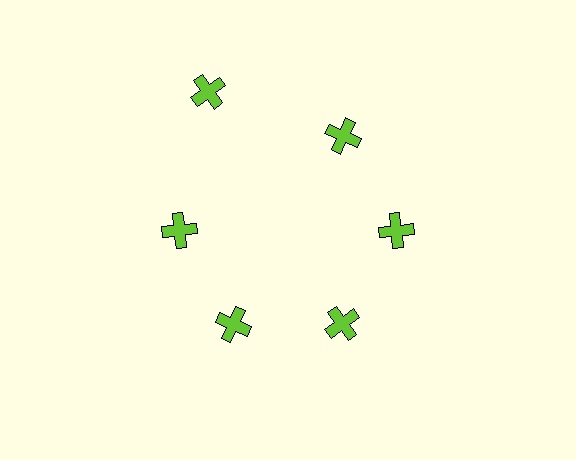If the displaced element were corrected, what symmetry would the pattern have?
It would have 6-fold rotational symmetry — the pattern would map onto itself every 60 degrees.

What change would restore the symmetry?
The symmetry would be restored by moving it inward, back onto the ring so that all 6 crosses sit at equal angles and equal distance from the center.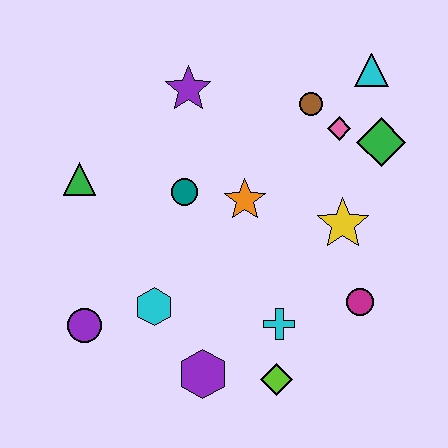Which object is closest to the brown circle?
The pink diamond is closest to the brown circle.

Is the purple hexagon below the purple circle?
Yes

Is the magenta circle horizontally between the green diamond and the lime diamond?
Yes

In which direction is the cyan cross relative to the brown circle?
The cyan cross is below the brown circle.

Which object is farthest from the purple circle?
The cyan triangle is farthest from the purple circle.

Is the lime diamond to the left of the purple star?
No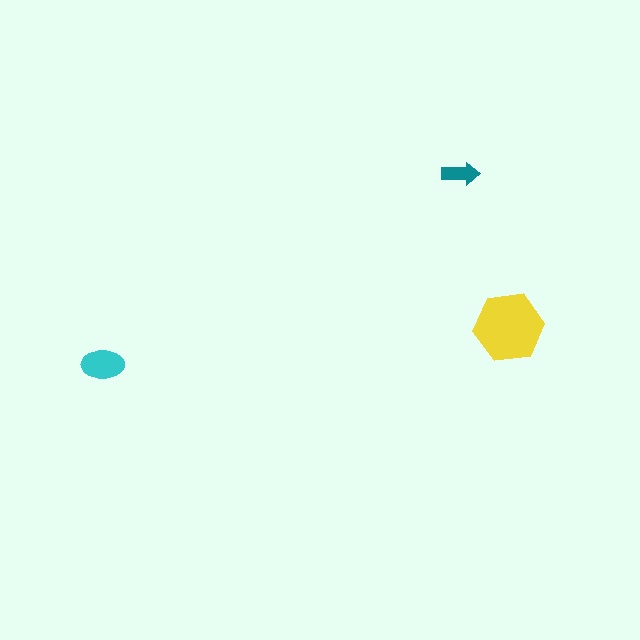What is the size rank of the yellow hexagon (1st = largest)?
1st.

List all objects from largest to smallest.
The yellow hexagon, the cyan ellipse, the teal arrow.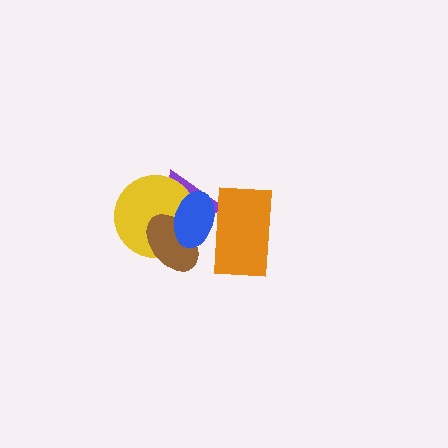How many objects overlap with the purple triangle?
4 objects overlap with the purple triangle.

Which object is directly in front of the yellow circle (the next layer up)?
The brown ellipse is directly in front of the yellow circle.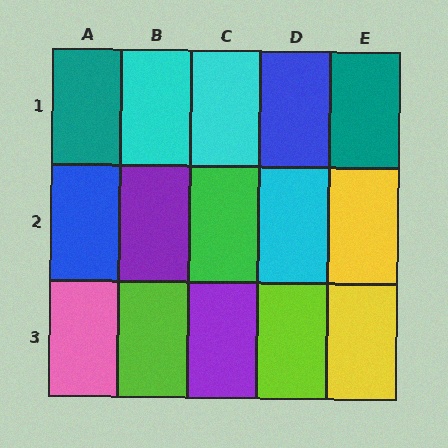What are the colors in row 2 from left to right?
Blue, purple, green, cyan, yellow.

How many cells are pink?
1 cell is pink.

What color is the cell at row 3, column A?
Pink.